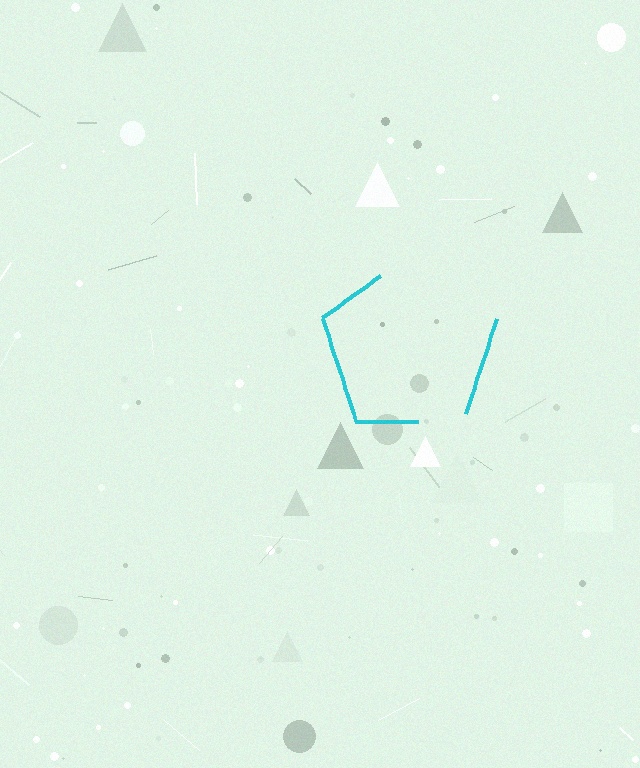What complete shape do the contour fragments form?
The contour fragments form a pentagon.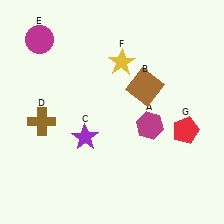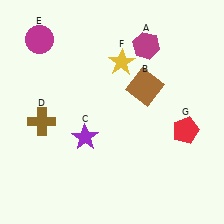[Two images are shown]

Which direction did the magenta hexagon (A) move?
The magenta hexagon (A) moved up.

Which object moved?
The magenta hexagon (A) moved up.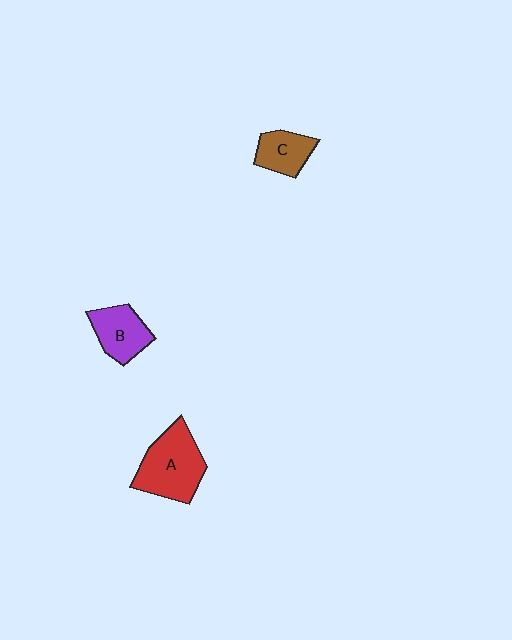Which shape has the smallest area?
Shape C (brown).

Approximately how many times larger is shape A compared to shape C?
Approximately 1.9 times.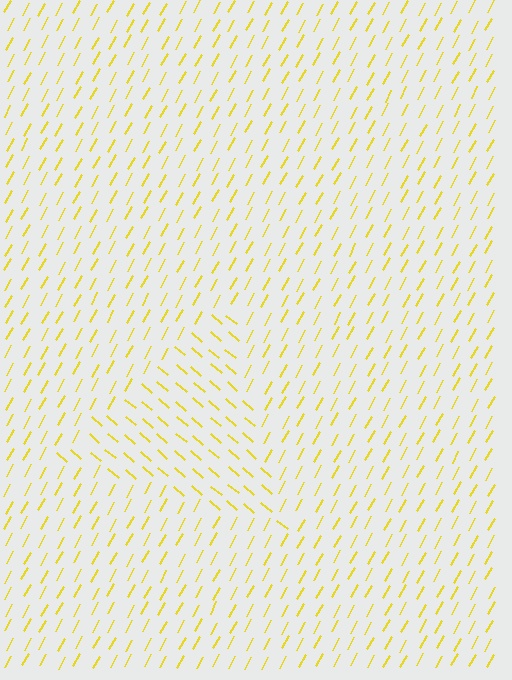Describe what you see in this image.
The image is filled with small yellow line segments. A triangle region in the image has lines oriented differently from the surrounding lines, creating a visible texture boundary.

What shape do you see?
I see a triangle.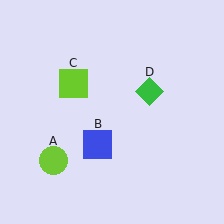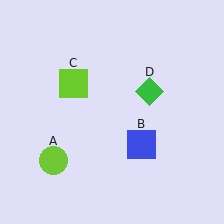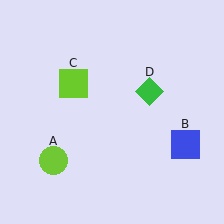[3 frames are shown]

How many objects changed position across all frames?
1 object changed position: blue square (object B).